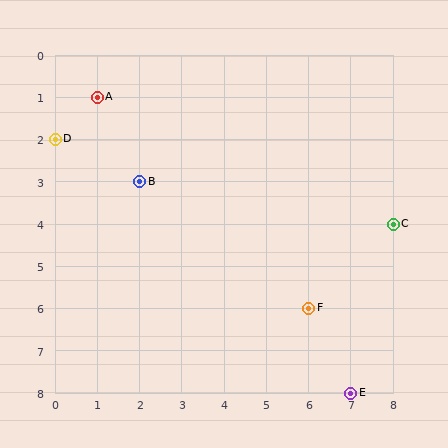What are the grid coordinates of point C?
Point C is at grid coordinates (8, 4).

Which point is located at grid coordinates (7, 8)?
Point E is at (7, 8).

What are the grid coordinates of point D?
Point D is at grid coordinates (0, 2).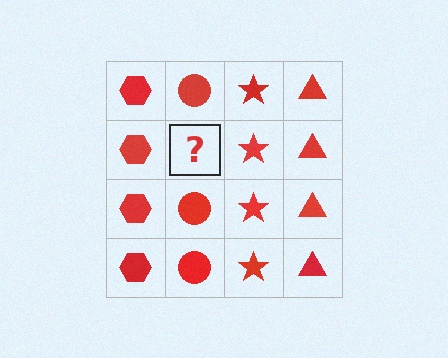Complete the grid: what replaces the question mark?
The question mark should be replaced with a red circle.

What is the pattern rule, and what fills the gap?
The rule is that each column has a consistent shape. The gap should be filled with a red circle.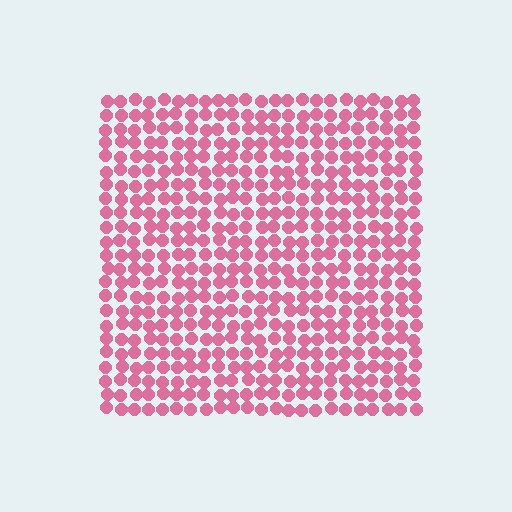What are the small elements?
The small elements are circles.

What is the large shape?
The large shape is a square.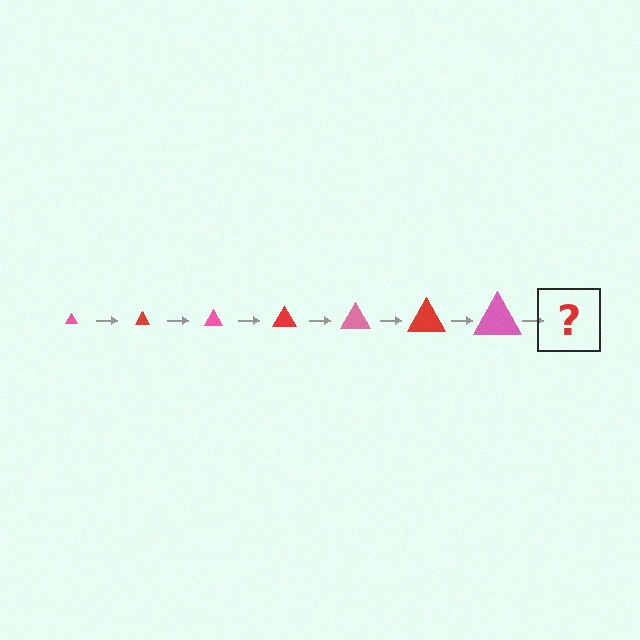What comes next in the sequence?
The next element should be a red triangle, larger than the previous one.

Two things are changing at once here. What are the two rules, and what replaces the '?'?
The two rules are that the triangle grows larger each step and the color cycles through pink and red. The '?' should be a red triangle, larger than the previous one.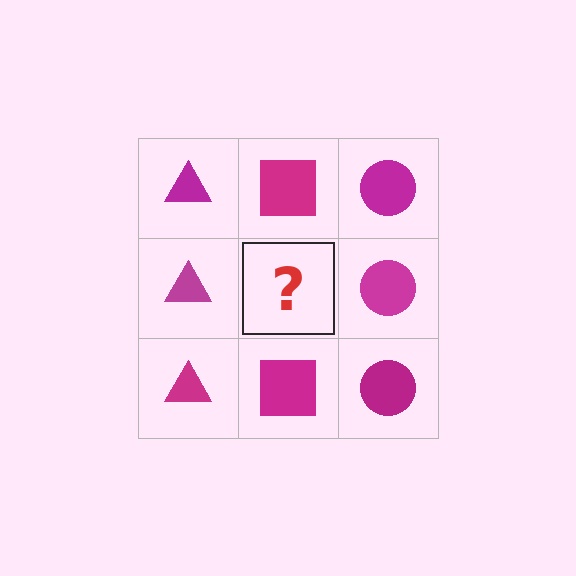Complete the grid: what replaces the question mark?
The question mark should be replaced with a magenta square.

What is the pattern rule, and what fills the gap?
The rule is that each column has a consistent shape. The gap should be filled with a magenta square.